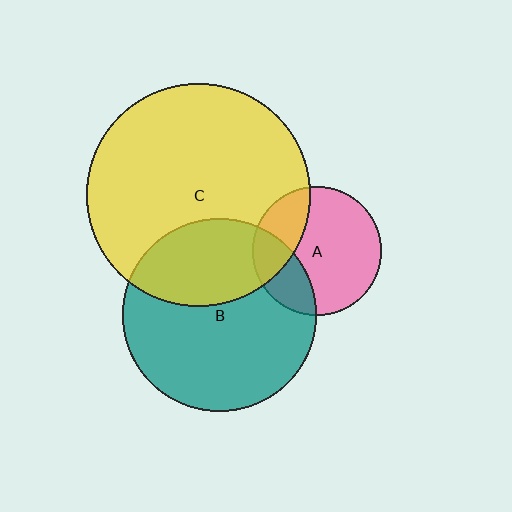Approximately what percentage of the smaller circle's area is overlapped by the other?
Approximately 25%.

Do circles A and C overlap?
Yes.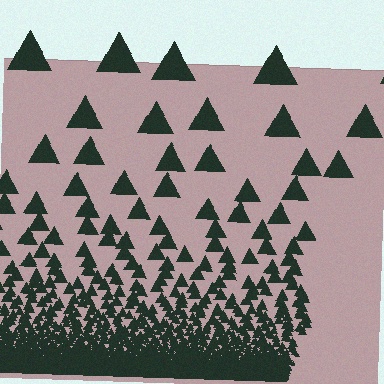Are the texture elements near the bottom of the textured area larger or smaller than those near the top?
Smaller. The gradient is inverted — elements near the bottom are smaller and denser.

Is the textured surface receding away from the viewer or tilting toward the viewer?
The surface appears to tilt toward the viewer. Texture elements get larger and sparser toward the top.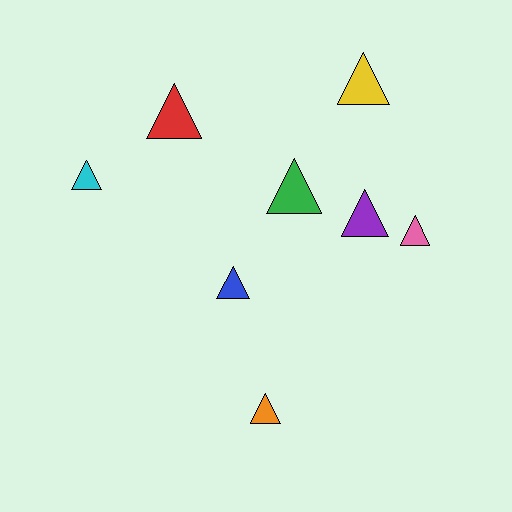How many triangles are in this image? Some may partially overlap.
There are 8 triangles.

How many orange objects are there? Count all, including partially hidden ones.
There is 1 orange object.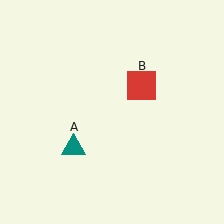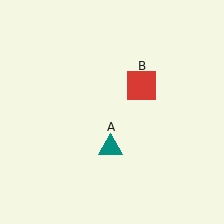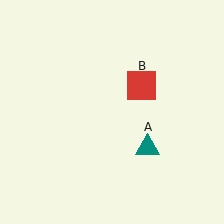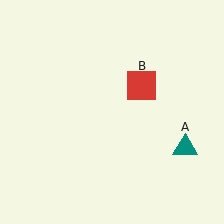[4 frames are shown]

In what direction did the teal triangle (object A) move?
The teal triangle (object A) moved right.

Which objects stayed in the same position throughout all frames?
Red square (object B) remained stationary.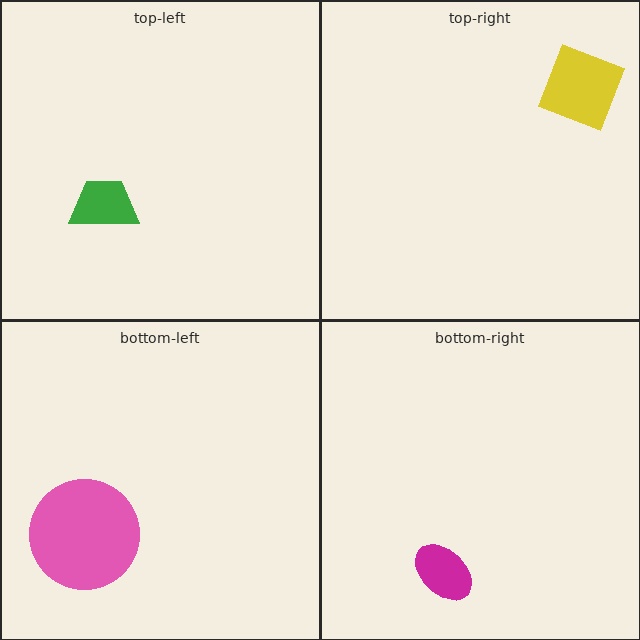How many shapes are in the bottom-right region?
1.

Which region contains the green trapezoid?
The top-left region.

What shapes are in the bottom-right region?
The magenta ellipse.